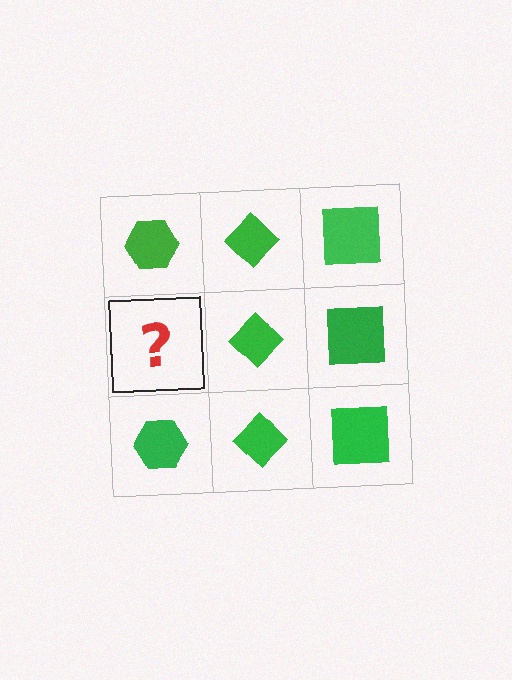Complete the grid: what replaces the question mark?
The question mark should be replaced with a green hexagon.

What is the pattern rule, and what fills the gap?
The rule is that each column has a consistent shape. The gap should be filled with a green hexagon.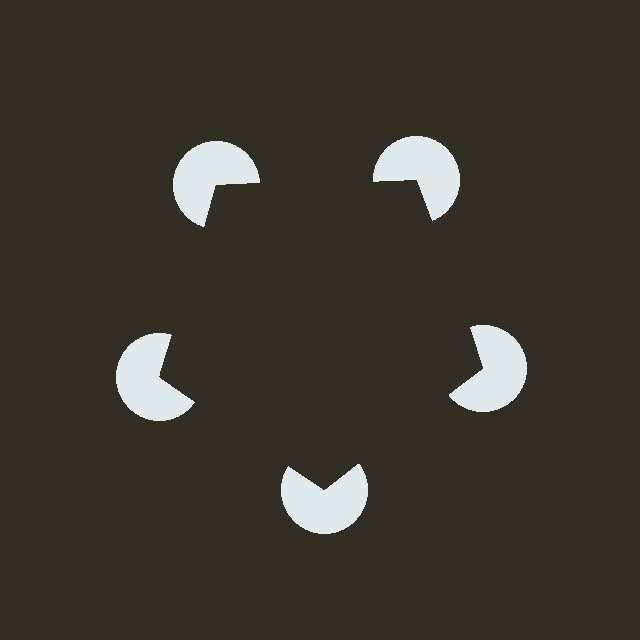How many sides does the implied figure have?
5 sides.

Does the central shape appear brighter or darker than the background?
It typically appears slightly darker than the background, even though no actual brightness change is drawn.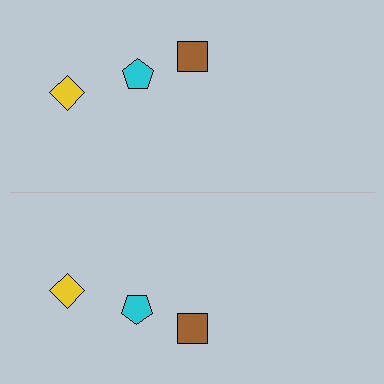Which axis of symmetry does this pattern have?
The pattern has a horizontal axis of symmetry running through the center of the image.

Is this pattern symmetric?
Yes, this pattern has bilateral (reflection) symmetry.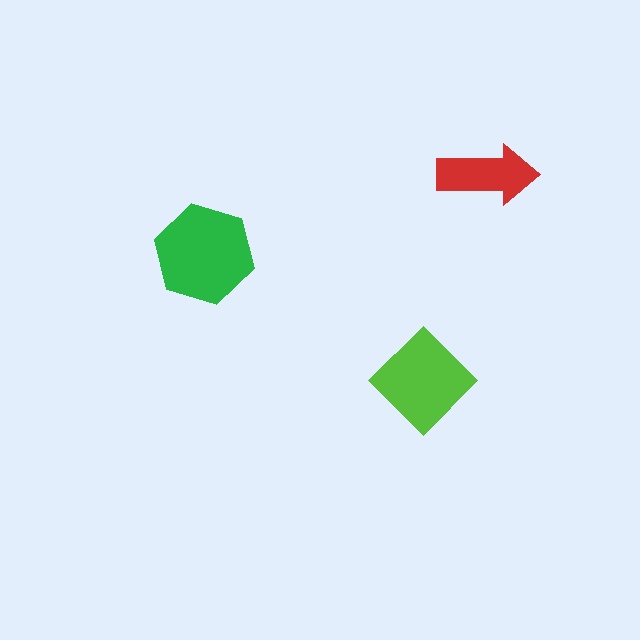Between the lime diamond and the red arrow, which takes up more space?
The lime diamond.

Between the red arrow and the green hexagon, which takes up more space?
The green hexagon.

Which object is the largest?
The green hexagon.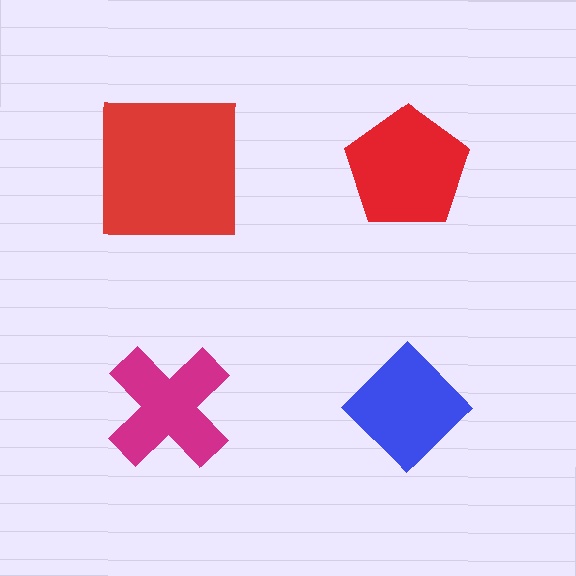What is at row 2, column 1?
A magenta cross.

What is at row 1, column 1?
A red square.